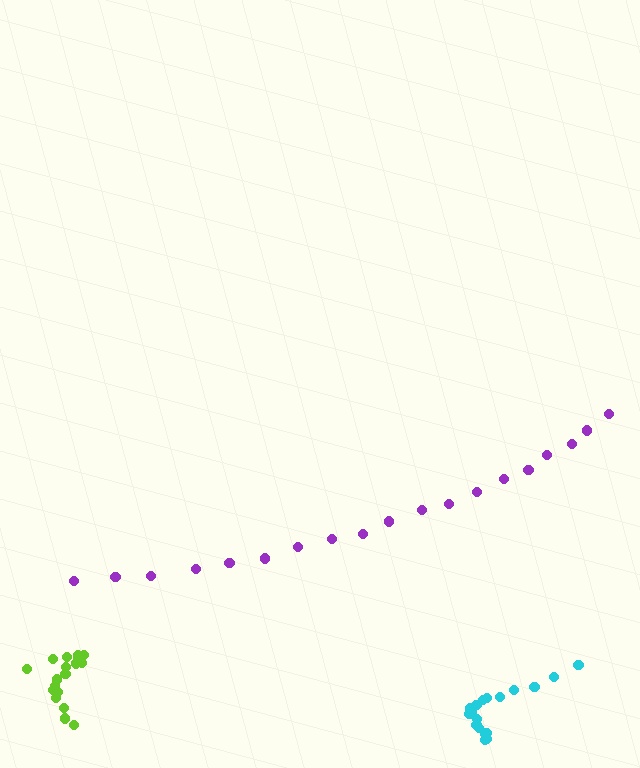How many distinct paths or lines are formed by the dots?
There are 3 distinct paths.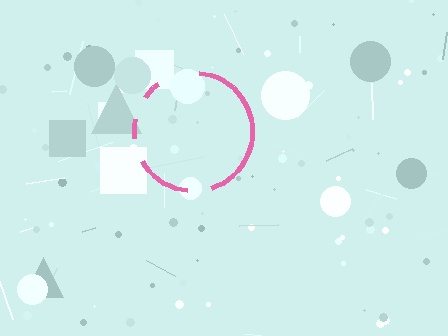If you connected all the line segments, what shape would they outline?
They would outline a circle.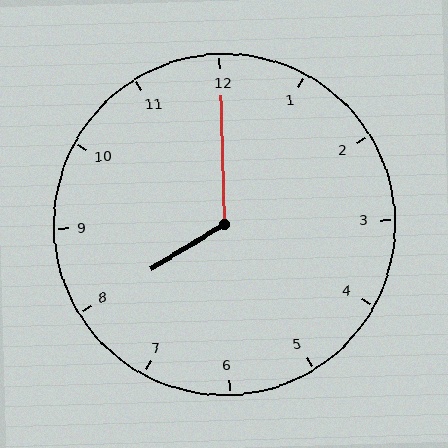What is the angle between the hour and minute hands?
Approximately 120 degrees.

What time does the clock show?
8:00.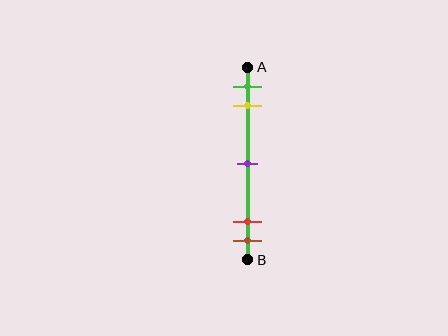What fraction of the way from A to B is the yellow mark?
The yellow mark is approximately 20% (0.2) of the way from A to B.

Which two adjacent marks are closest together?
The red and brown marks are the closest adjacent pair.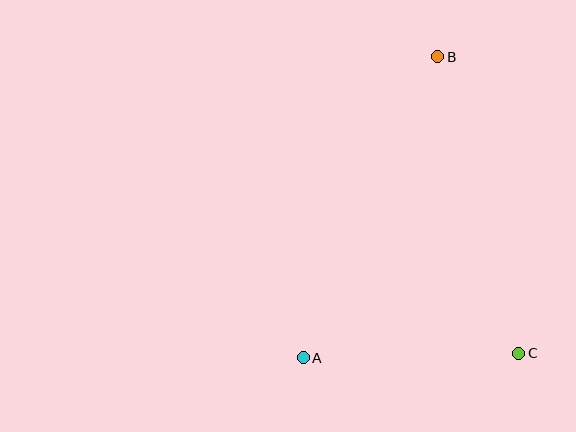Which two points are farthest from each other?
Points A and B are farthest from each other.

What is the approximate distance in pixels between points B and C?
The distance between B and C is approximately 307 pixels.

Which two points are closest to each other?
Points A and C are closest to each other.